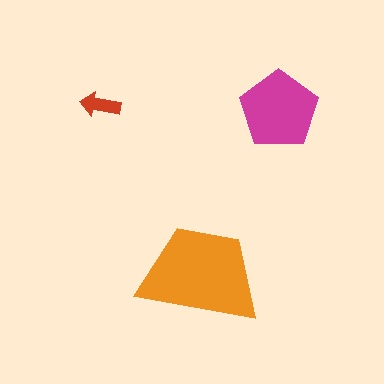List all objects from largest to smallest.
The orange trapezoid, the magenta pentagon, the red arrow.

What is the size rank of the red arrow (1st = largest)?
3rd.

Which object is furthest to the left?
The red arrow is leftmost.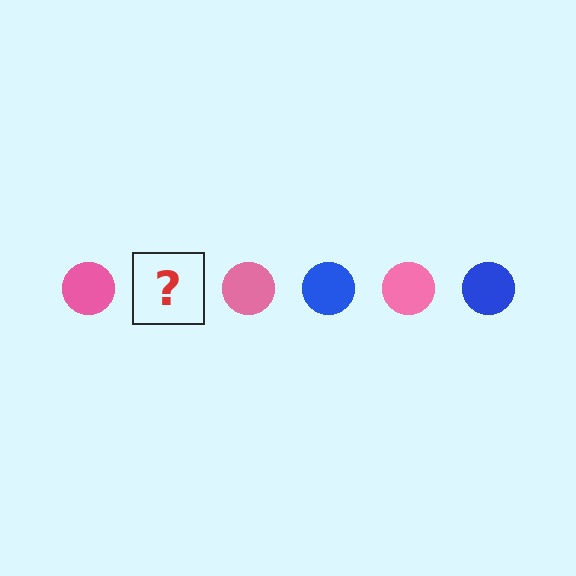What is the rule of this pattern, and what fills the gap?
The rule is that the pattern cycles through pink, blue circles. The gap should be filled with a blue circle.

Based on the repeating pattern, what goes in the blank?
The blank should be a blue circle.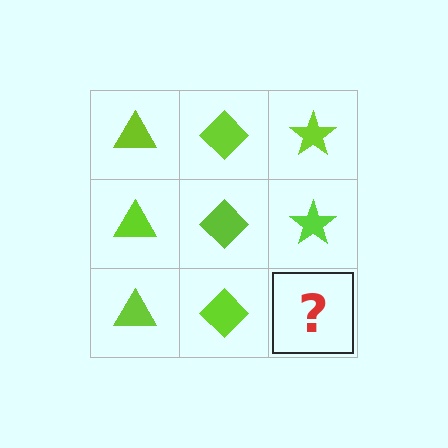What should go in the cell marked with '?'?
The missing cell should contain a lime star.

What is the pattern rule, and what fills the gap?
The rule is that each column has a consistent shape. The gap should be filled with a lime star.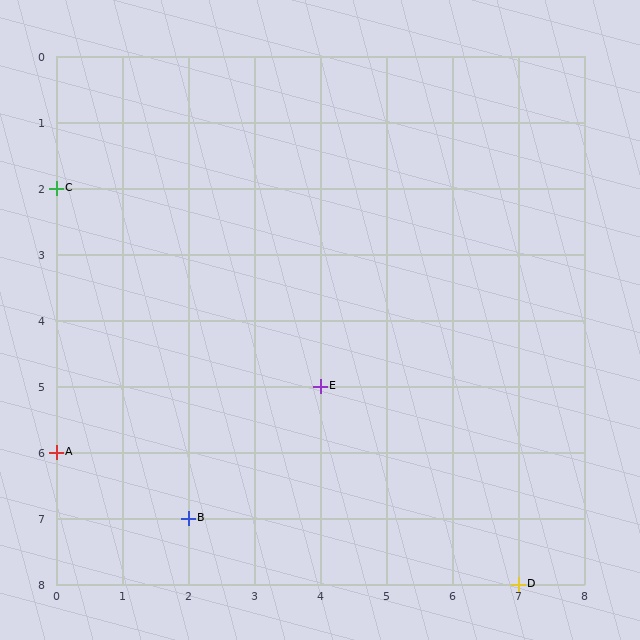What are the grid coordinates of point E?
Point E is at grid coordinates (4, 5).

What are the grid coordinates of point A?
Point A is at grid coordinates (0, 6).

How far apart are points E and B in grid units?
Points E and B are 2 columns and 2 rows apart (about 2.8 grid units diagonally).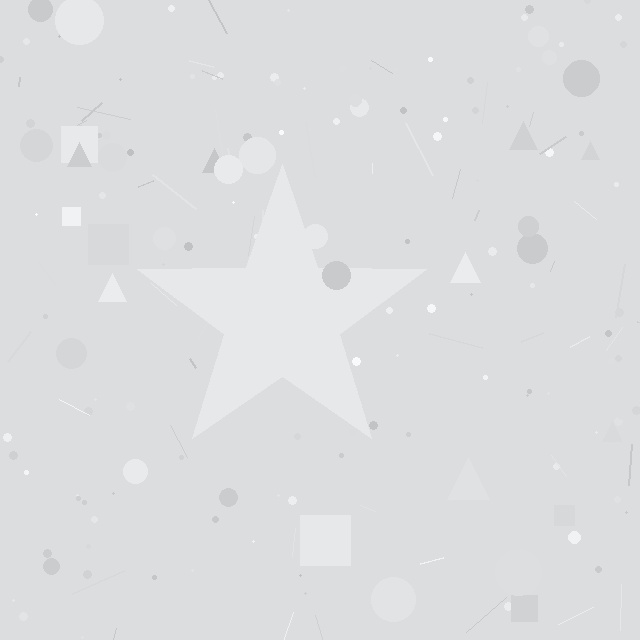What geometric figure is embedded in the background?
A star is embedded in the background.